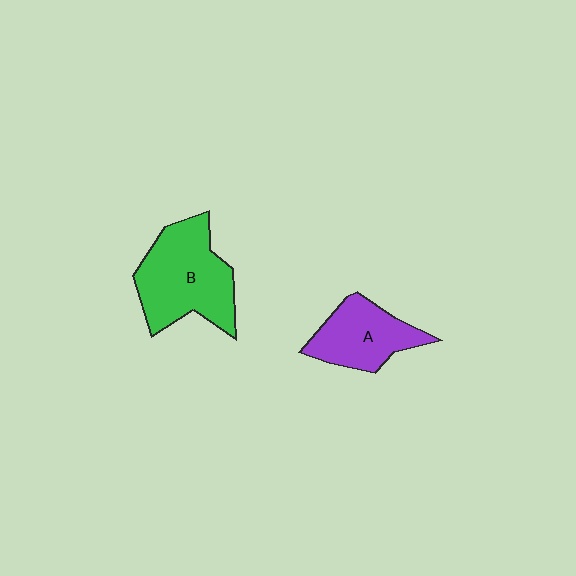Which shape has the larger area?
Shape B (green).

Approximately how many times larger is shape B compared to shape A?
Approximately 1.5 times.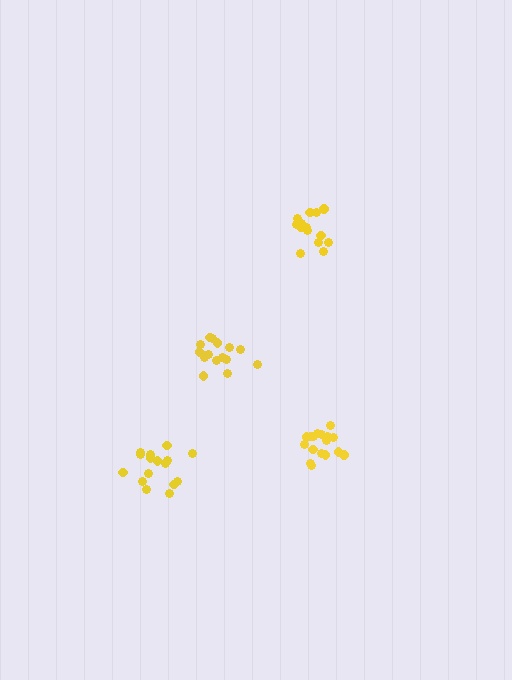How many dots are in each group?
Group 1: 18 dots, Group 2: 16 dots, Group 3: 16 dots, Group 4: 14 dots (64 total).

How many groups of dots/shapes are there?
There are 4 groups.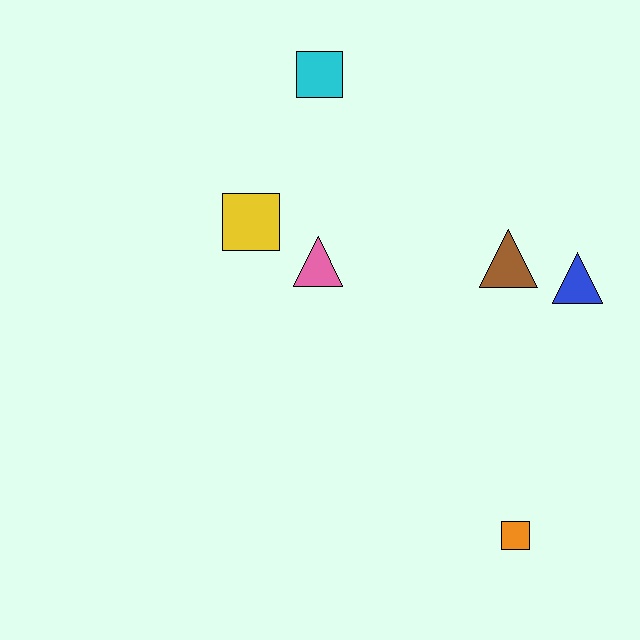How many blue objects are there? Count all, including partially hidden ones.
There is 1 blue object.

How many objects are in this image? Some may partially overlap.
There are 6 objects.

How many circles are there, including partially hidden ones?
There are no circles.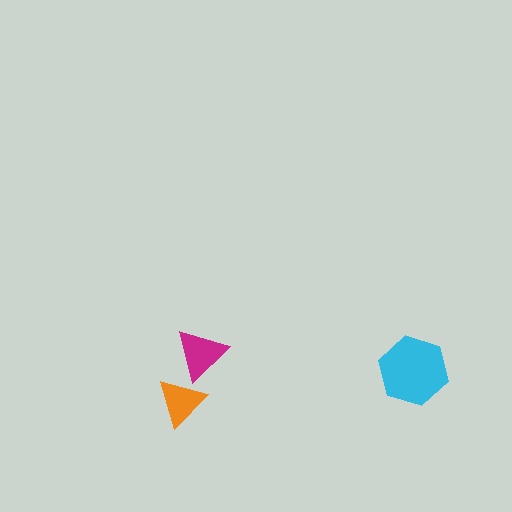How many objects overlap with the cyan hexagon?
0 objects overlap with the cyan hexagon.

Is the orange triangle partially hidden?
Yes, it is partially covered by another shape.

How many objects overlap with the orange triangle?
1 object overlaps with the orange triangle.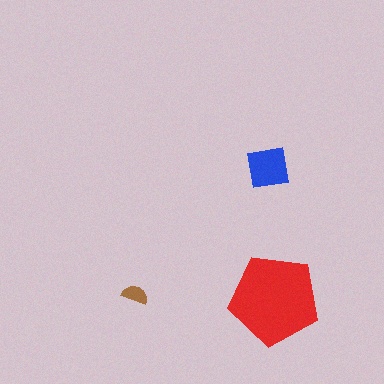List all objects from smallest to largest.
The brown semicircle, the blue square, the red pentagon.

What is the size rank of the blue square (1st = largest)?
2nd.